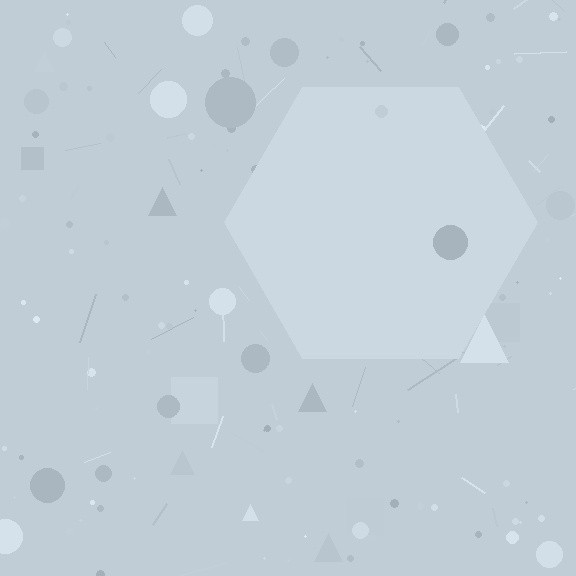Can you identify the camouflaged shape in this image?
The camouflaged shape is a hexagon.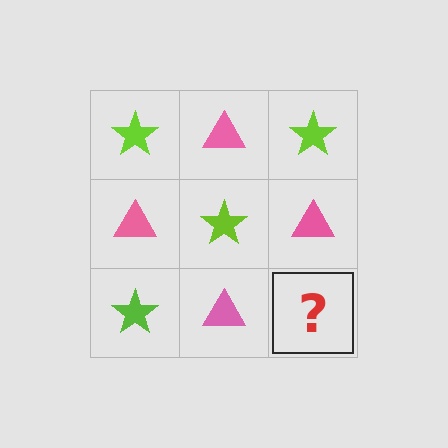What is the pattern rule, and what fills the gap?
The rule is that it alternates lime star and pink triangle in a checkerboard pattern. The gap should be filled with a lime star.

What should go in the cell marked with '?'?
The missing cell should contain a lime star.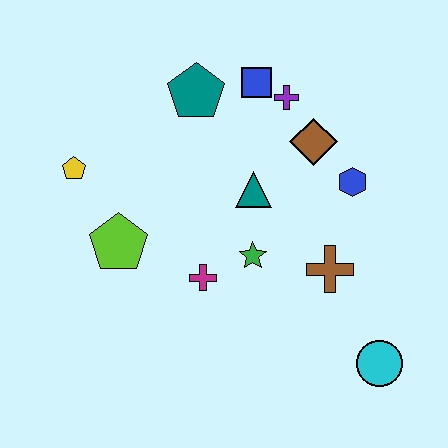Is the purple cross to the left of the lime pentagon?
No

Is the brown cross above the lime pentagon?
No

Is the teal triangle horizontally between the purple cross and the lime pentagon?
Yes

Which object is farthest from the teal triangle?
The cyan circle is farthest from the teal triangle.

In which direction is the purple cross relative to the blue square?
The purple cross is to the right of the blue square.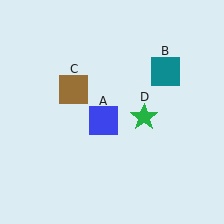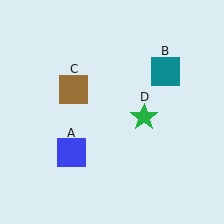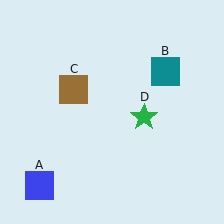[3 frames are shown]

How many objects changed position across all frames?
1 object changed position: blue square (object A).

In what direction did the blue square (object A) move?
The blue square (object A) moved down and to the left.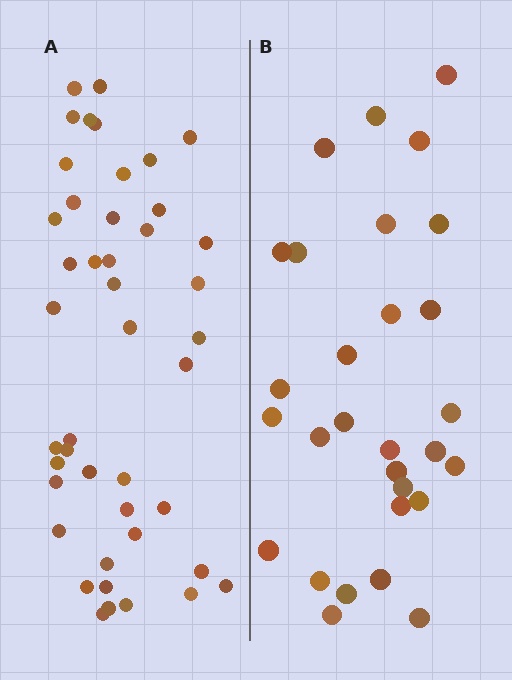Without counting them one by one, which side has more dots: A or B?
Region A (the left region) has more dots.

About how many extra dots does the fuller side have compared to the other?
Region A has approximately 15 more dots than region B.